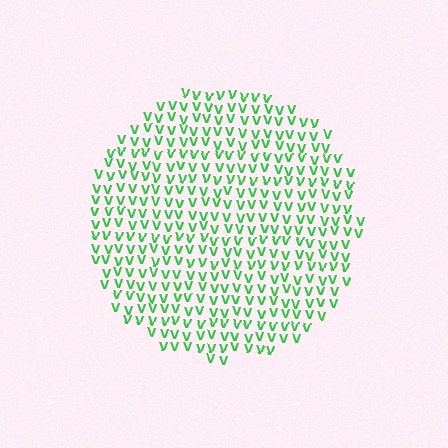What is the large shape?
The large shape is a circle.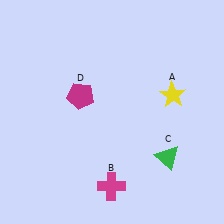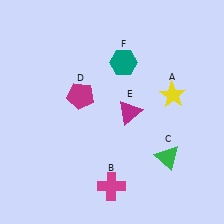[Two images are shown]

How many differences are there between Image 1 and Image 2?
There are 2 differences between the two images.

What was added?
A magenta triangle (E), a teal hexagon (F) were added in Image 2.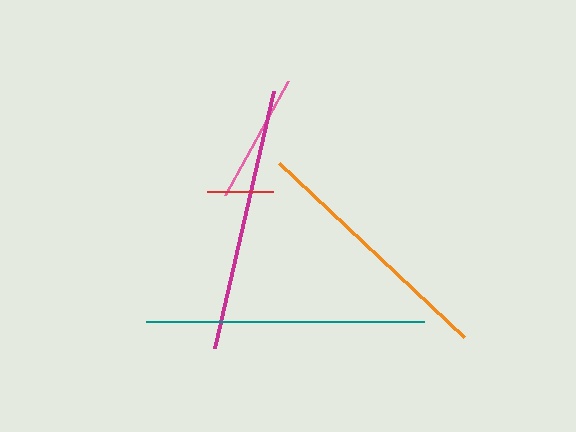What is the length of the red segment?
The red segment is approximately 66 pixels long.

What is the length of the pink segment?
The pink segment is approximately 130 pixels long.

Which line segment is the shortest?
The red line is the shortest at approximately 66 pixels.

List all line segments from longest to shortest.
From longest to shortest: teal, magenta, orange, pink, red.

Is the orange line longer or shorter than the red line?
The orange line is longer than the red line.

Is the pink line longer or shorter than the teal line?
The teal line is longer than the pink line.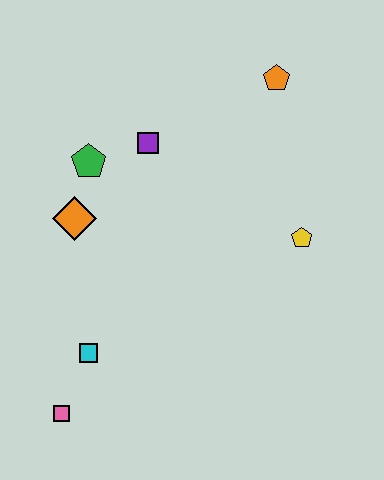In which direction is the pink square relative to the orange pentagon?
The pink square is below the orange pentagon.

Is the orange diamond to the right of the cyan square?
No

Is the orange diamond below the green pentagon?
Yes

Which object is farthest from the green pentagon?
The pink square is farthest from the green pentagon.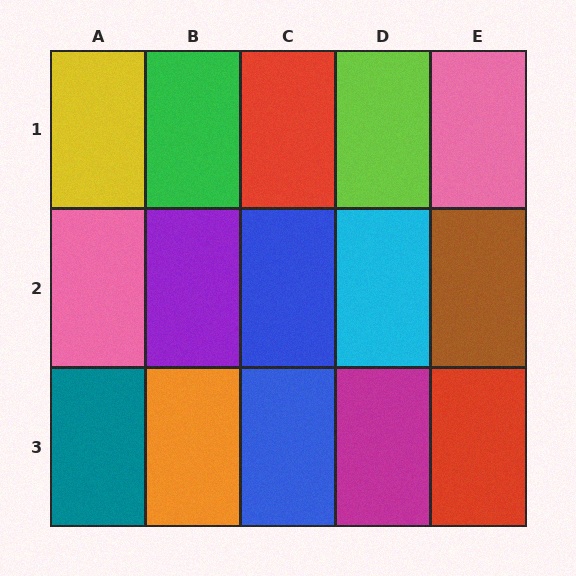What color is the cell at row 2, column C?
Blue.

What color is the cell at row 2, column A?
Pink.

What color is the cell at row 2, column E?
Brown.